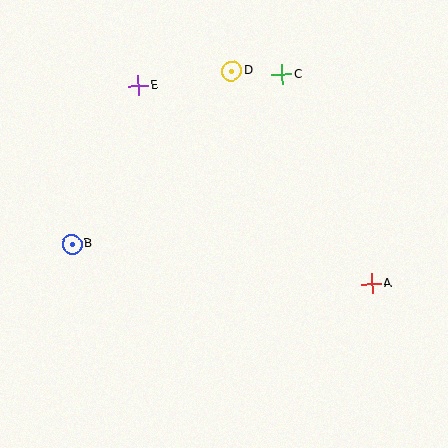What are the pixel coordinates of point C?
Point C is at (282, 75).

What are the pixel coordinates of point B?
Point B is at (72, 244).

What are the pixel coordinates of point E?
Point E is at (138, 86).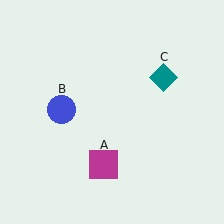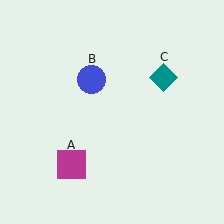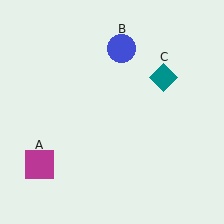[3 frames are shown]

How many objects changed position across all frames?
2 objects changed position: magenta square (object A), blue circle (object B).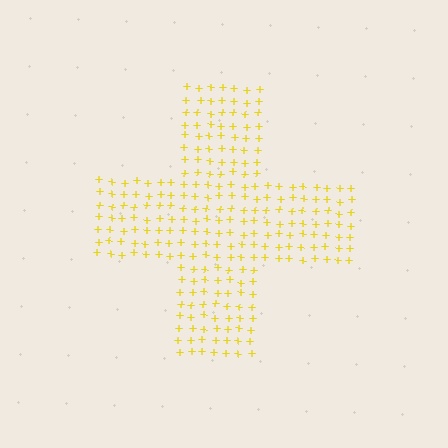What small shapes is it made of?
It is made of small plus signs.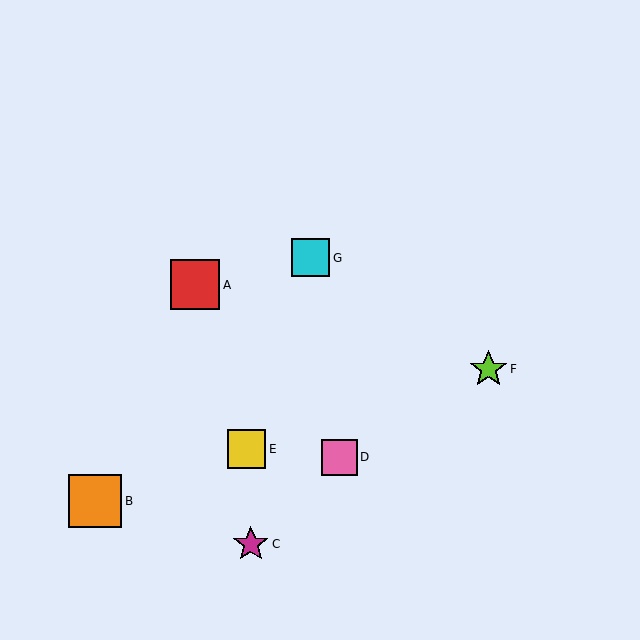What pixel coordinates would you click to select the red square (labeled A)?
Click at (195, 285) to select the red square A.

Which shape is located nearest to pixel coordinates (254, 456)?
The yellow square (labeled E) at (246, 449) is nearest to that location.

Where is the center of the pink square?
The center of the pink square is at (339, 457).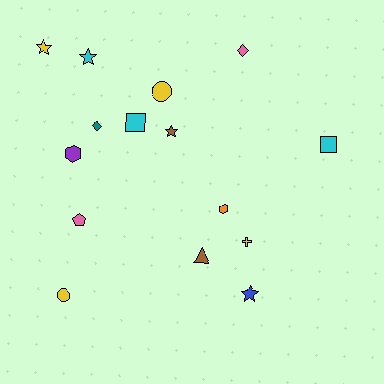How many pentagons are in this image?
There is 1 pentagon.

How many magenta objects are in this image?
There are no magenta objects.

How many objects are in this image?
There are 15 objects.